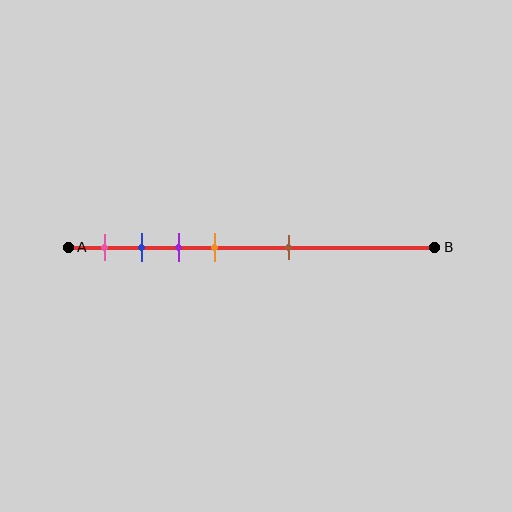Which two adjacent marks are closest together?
The blue and purple marks are the closest adjacent pair.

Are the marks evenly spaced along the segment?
No, the marks are not evenly spaced.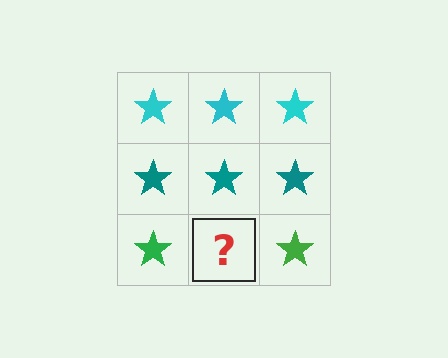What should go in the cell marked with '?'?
The missing cell should contain a green star.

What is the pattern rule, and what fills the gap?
The rule is that each row has a consistent color. The gap should be filled with a green star.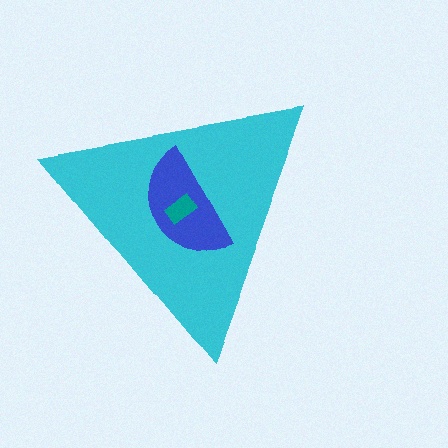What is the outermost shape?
The cyan triangle.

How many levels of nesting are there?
3.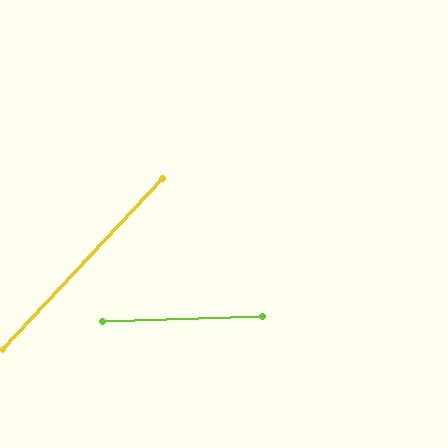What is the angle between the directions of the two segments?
Approximately 45 degrees.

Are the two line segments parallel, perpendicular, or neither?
Neither parallel nor perpendicular — they differ by about 45°.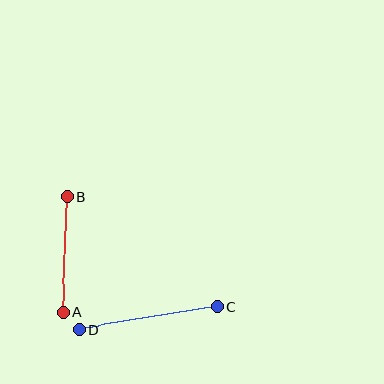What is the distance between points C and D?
The distance is approximately 140 pixels.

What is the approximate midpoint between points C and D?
The midpoint is at approximately (148, 318) pixels.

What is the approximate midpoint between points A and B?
The midpoint is at approximately (65, 254) pixels.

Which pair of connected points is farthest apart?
Points C and D are farthest apart.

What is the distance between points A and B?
The distance is approximately 116 pixels.